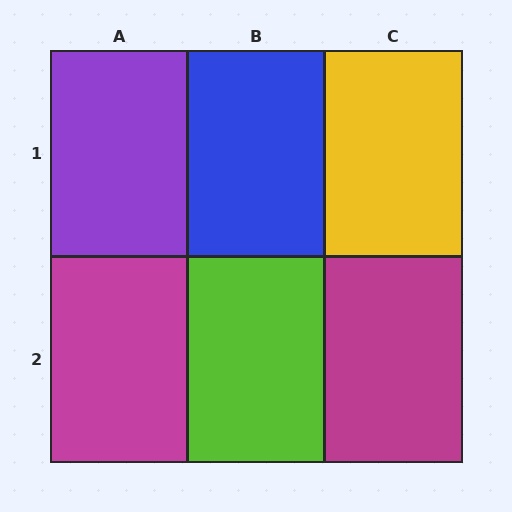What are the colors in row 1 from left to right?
Purple, blue, yellow.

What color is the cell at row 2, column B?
Lime.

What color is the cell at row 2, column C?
Magenta.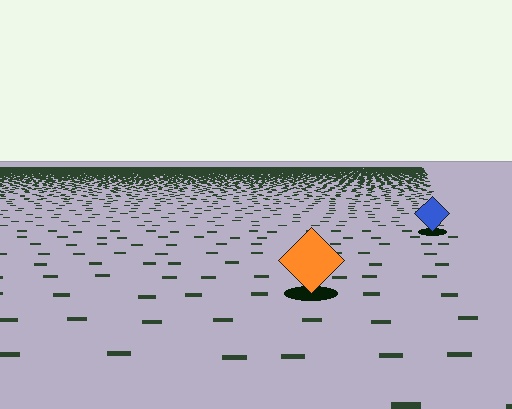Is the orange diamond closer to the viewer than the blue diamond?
Yes. The orange diamond is closer — you can tell from the texture gradient: the ground texture is coarser near it.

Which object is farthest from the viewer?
The blue diamond is farthest from the viewer. It appears smaller and the ground texture around it is denser.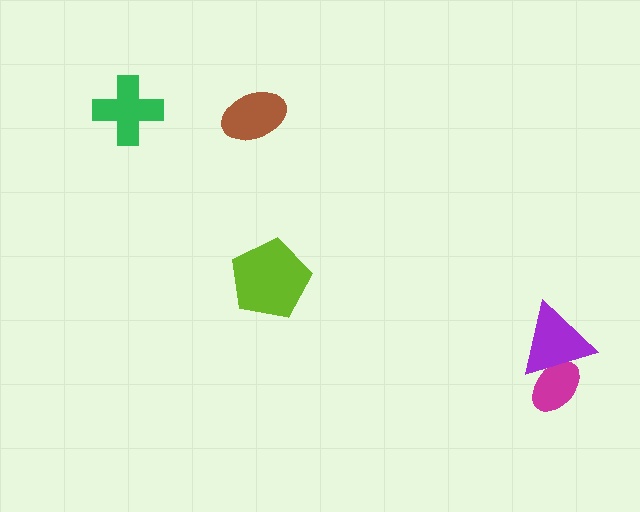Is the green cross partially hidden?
No, no other shape covers it.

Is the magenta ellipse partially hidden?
Yes, it is partially covered by another shape.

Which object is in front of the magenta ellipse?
The purple triangle is in front of the magenta ellipse.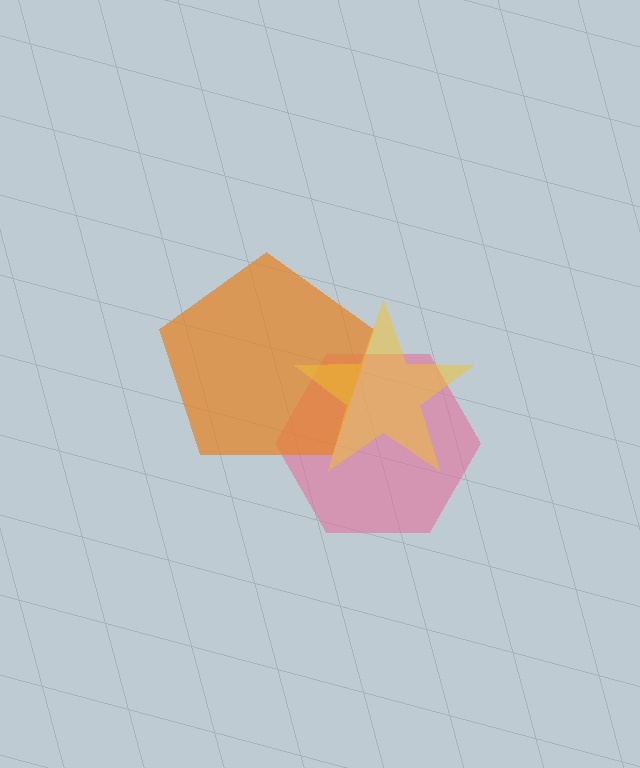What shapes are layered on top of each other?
The layered shapes are: a pink hexagon, an orange pentagon, a yellow star.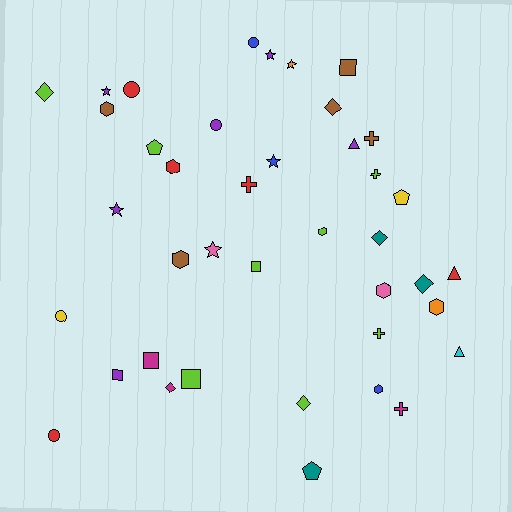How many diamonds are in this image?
There are 6 diamonds.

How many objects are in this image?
There are 40 objects.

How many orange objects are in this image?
There are 2 orange objects.